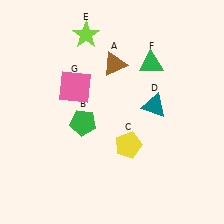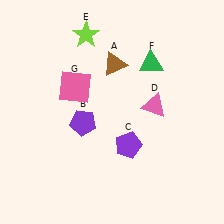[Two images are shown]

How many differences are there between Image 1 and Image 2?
There are 3 differences between the two images.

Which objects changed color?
B changed from green to purple. C changed from yellow to purple. D changed from teal to pink.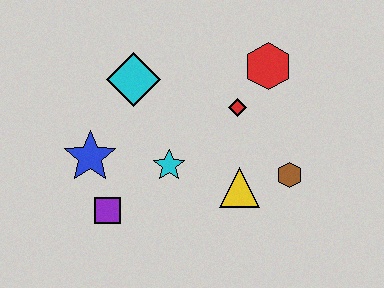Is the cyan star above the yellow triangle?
Yes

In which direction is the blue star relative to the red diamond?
The blue star is to the left of the red diamond.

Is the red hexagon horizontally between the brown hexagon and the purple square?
Yes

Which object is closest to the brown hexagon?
The yellow triangle is closest to the brown hexagon.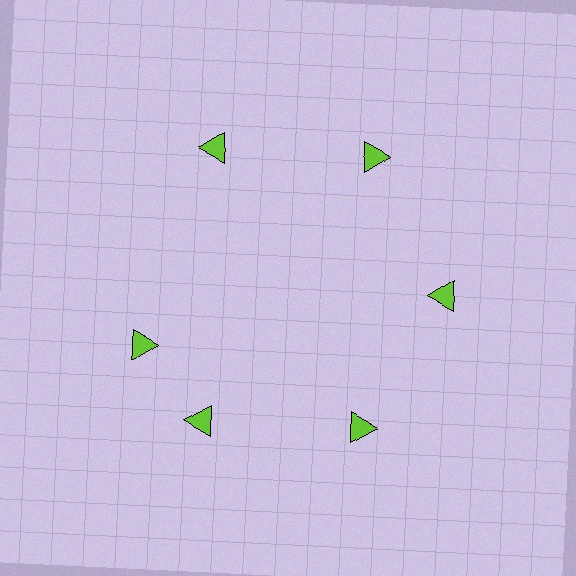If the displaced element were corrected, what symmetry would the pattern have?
It would have 6-fold rotational symmetry — the pattern would map onto itself every 60 degrees.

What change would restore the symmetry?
The symmetry would be restored by rotating it back into even spacing with its neighbors so that all 6 triangles sit at equal angles and equal distance from the center.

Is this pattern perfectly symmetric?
No. The 6 lime triangles are arranged in a ring, but one element near the 9 o'clock position is rotated out of alignment along the ring, breaking the 6-fold rotational symmetry.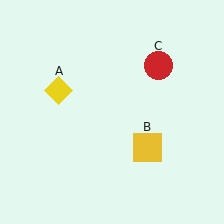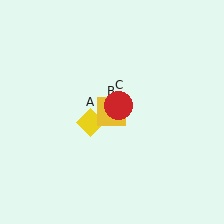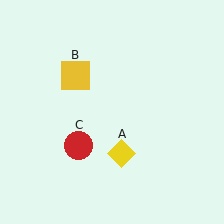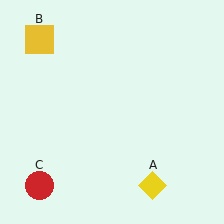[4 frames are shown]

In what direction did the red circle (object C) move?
The red circle (object C) moved down and to the left.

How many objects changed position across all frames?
3 objects changed position: yellow diamond (object A), yellow square (object B), red circle (object C).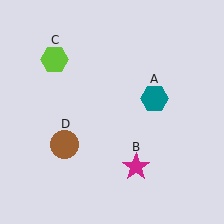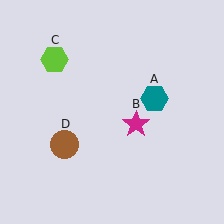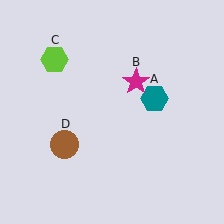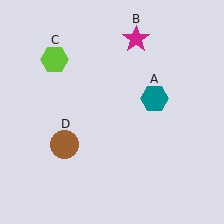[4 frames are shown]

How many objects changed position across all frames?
1 object changed position: magenta star (object B).